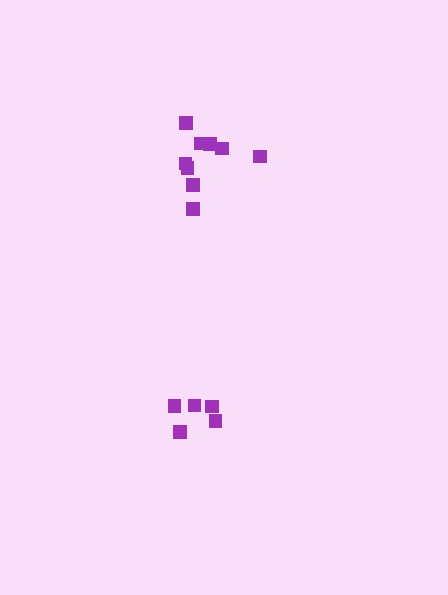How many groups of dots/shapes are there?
There are 2 groups.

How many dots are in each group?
Group 1: 9 dots, Group 2: 5 dots (14 total).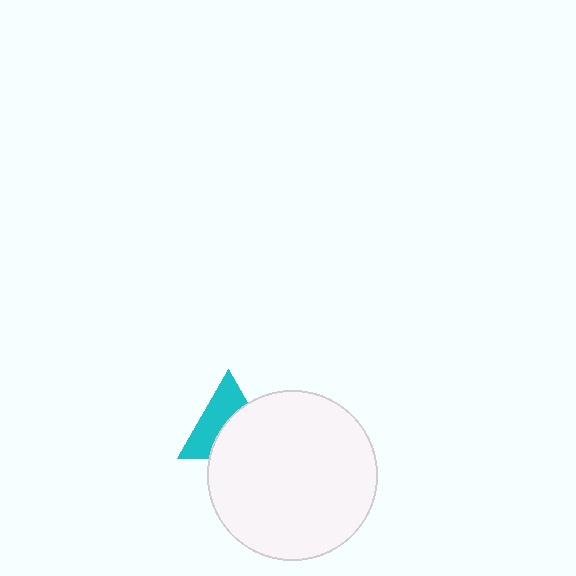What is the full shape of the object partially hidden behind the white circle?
The partially hidden object is a cyan triangle.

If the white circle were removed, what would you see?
You would see the complete cyan triangle.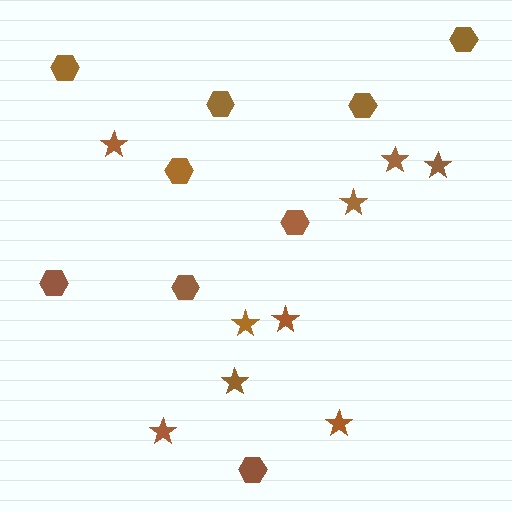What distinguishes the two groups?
There are 2 groups: one group of hexagons (9) and one group of stars (9).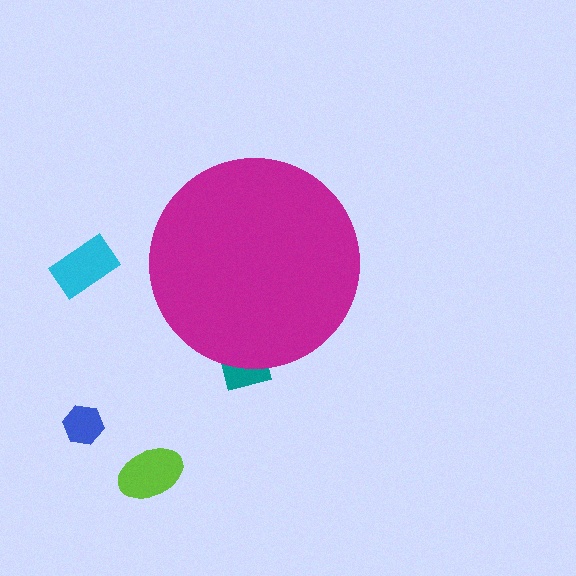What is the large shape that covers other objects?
A magenta circle.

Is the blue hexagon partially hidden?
No, the blue hexagon is fully visible.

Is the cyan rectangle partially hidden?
No, the cyan rectangle is fully visible.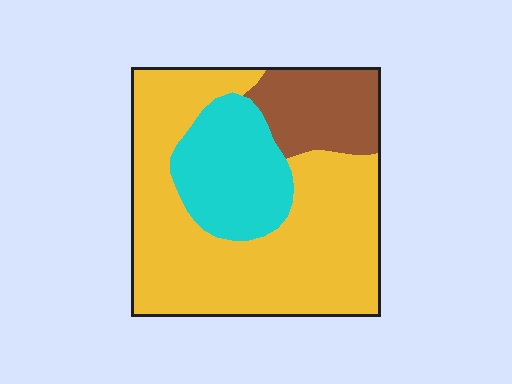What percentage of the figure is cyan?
Cyan covers roughly 20% of the figure.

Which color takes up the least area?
Brown, at roughly 15%.